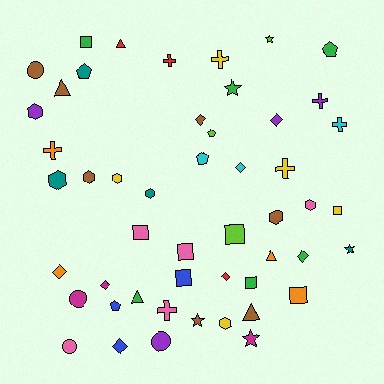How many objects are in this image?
There are 50 objects.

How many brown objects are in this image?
There are 7 brown objects.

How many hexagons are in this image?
There are 8 hexagons.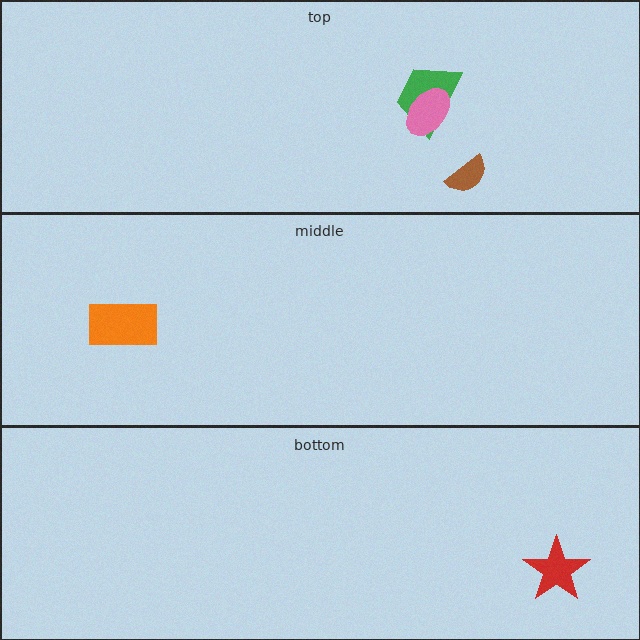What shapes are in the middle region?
The orange rectangle.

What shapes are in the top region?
The green trapezoid, the pink ellipse, the brown semicircle.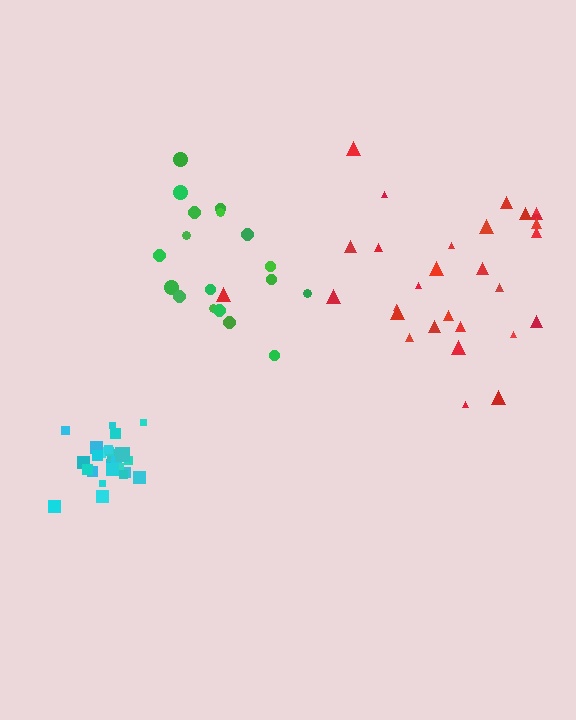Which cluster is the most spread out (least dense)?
Red.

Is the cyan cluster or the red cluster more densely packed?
Cyan.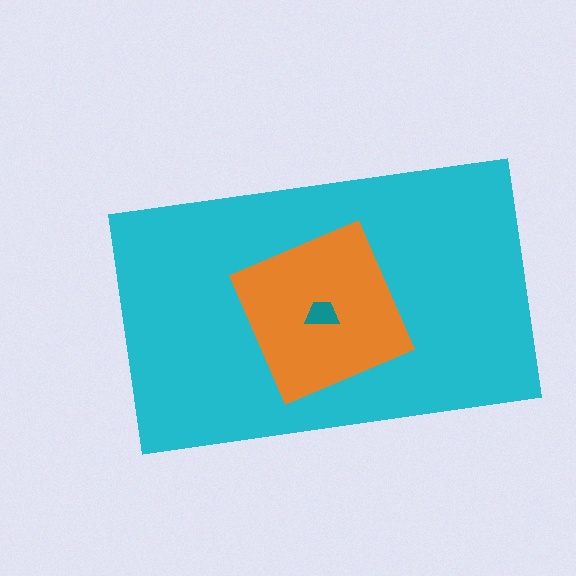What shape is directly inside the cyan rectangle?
The orange square.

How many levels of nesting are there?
3.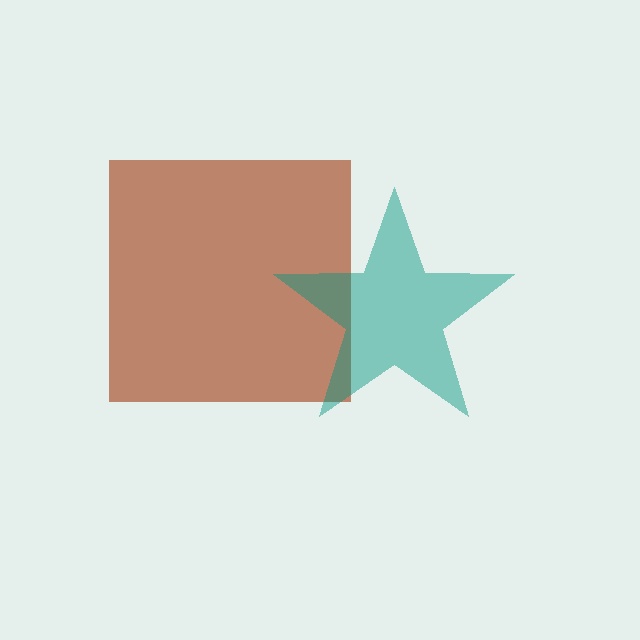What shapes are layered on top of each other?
The layered shapes are: a brown square, a teal star.